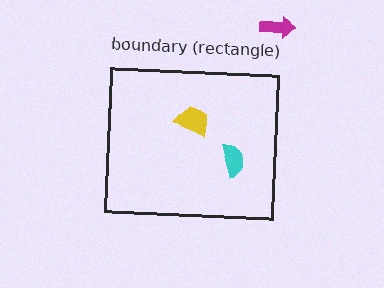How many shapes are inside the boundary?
2 inside, 1 outside.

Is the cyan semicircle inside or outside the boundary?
Inside.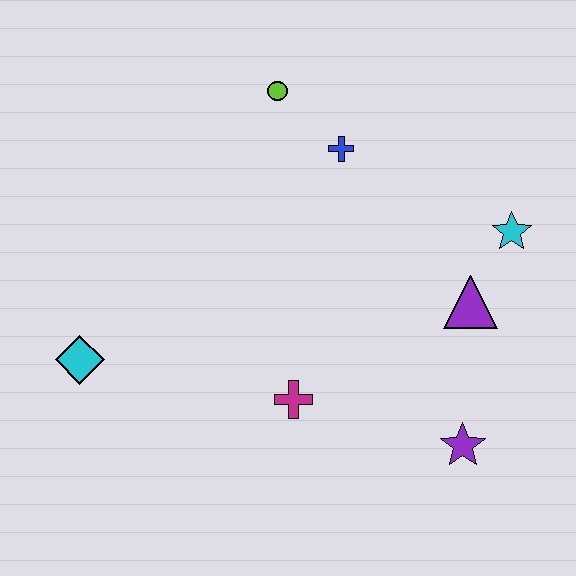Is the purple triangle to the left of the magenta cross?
No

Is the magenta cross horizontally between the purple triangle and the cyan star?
No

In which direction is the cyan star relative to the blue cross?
The cyan star is to the right of the blue cross.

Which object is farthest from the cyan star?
The cyan diamond is farthest from the cyan star.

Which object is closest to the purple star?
The purple triangle is closest to the purple star.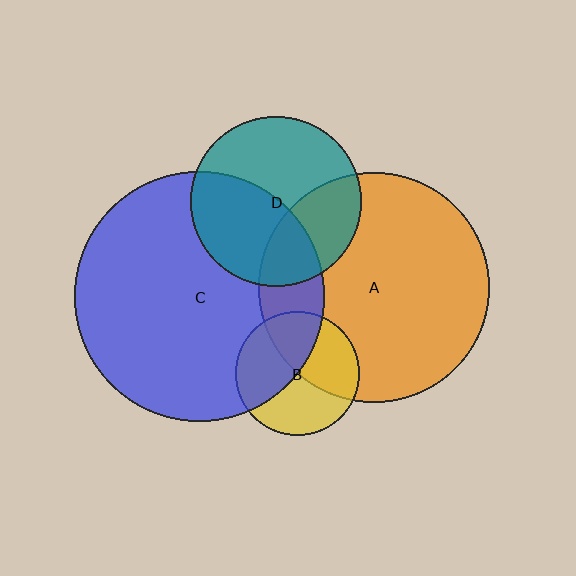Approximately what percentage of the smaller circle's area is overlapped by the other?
Approximately 45%.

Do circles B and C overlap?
Yes.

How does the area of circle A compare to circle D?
Approximately 1.8 times.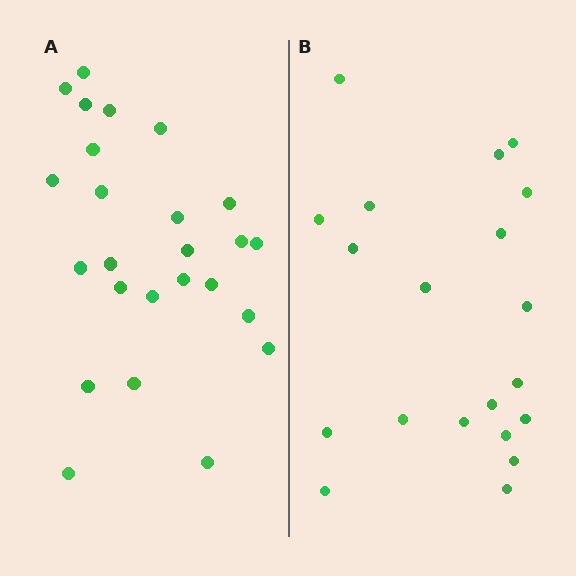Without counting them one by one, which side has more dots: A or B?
Region A (the left region) has more dots.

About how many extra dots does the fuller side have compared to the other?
Region A has about 5 more dots than region B.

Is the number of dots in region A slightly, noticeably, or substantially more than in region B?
Region A has noticeably more, but not dramatically so. The ratio is roughly 1.2 to 1.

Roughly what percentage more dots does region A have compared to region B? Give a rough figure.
About 25% more.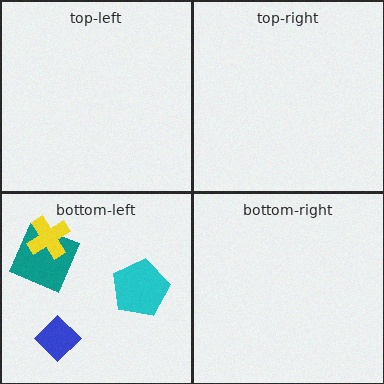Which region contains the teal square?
The bottom-left region.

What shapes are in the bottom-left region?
The cyan pentagon, the blue diamond, the teal square, the yellow cross.